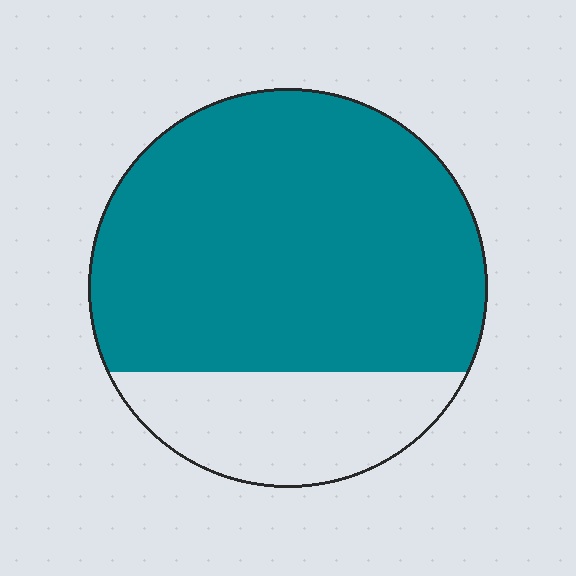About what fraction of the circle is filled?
About three quarters (3/4).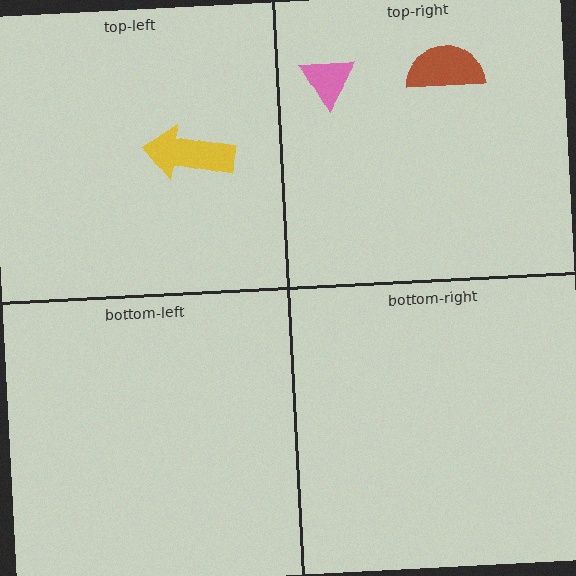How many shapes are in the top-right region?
2.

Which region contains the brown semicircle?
The top-right region.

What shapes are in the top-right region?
The pink triangle, the brown semicircle.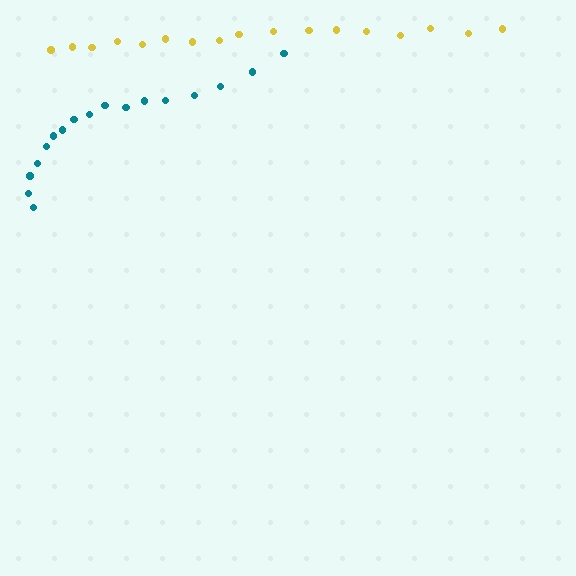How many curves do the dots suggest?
There are 2 distinct paths.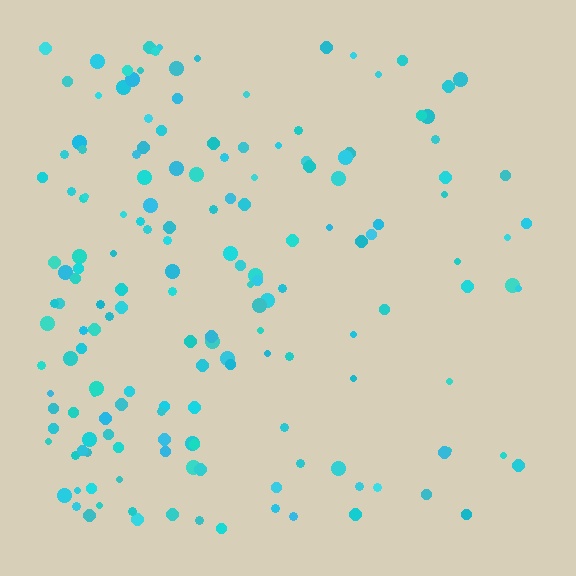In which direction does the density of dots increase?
From right to left, with the left side densest.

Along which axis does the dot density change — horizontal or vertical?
Horizontal.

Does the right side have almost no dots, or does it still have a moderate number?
Still a moderate number, just noticeably fewer than the left.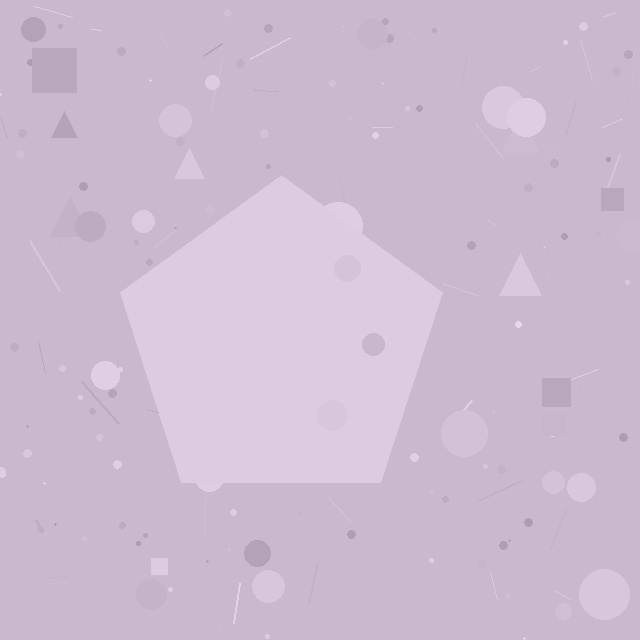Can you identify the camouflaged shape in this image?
The camouflaged shape is a pentagon.